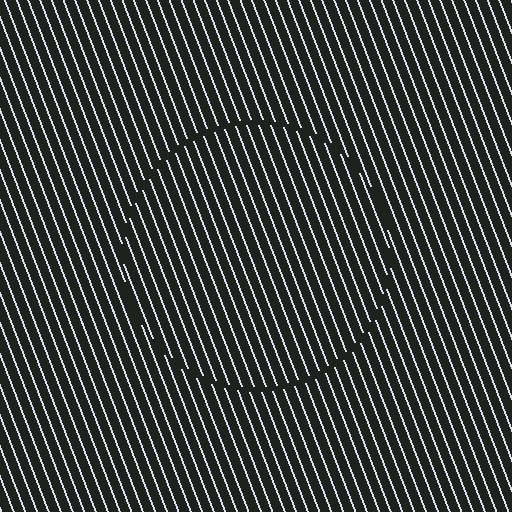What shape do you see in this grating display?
An illusory circle. The interior of the shape contains the same grating, shifted by half a period — the contour is defined by the phase discontinuity where line-ends from the inner and outer gratings abut.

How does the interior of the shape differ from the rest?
The interior of the shape contains the same grating, shifted by half a period — the contour is defined by the phase discontinuity where line-ends from the inner and outer gratings abut.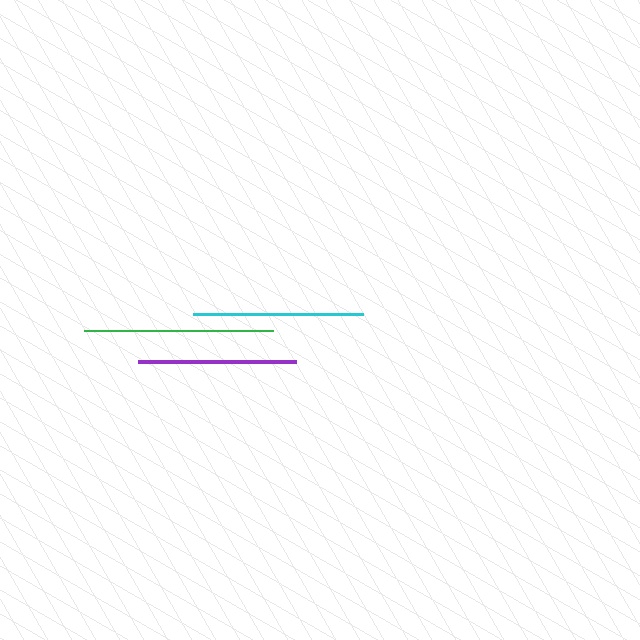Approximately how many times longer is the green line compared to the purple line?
The green line is approximately 1.2 times the length of the purple line.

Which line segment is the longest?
The green line is the longest at approximately 188 pixels.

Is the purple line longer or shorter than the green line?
The green line is longer than the purple line.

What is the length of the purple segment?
The purple segment is approximately 158 pixels long.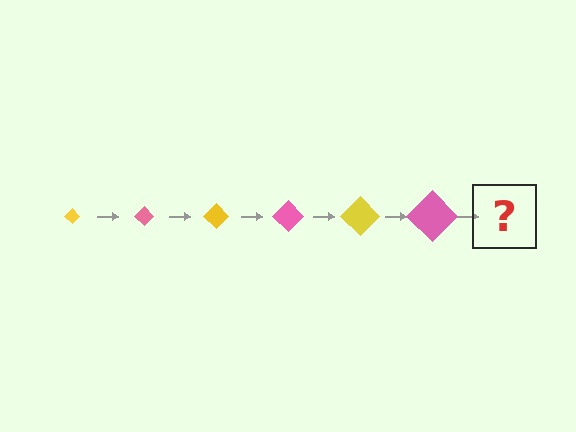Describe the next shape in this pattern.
It should be a yellow diamond, larger than the previous one.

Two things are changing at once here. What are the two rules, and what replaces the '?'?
The two rules are that the diamond grows larger each step and the color cycles through yellow and pink. The '?' should be a yellow diamond, larger than the previous one.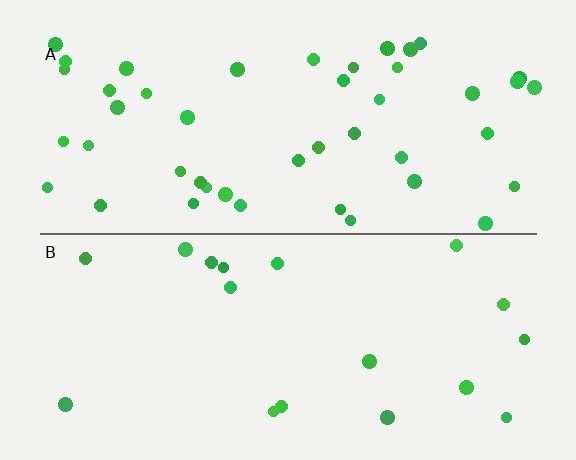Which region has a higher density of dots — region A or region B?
A (the top).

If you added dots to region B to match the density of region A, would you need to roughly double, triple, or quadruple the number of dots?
Approximately double.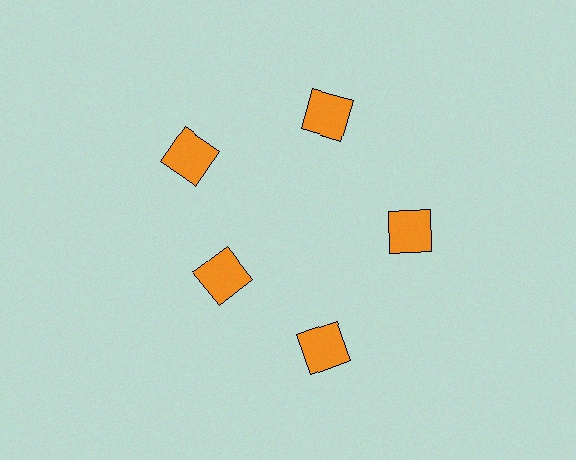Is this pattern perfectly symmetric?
No. The 5 orange squares are arranged in a ring, but one element near the 8 o'clock position is pulled inward toward the center, breaking the 5-fold rotational symmetry.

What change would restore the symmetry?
The symmetry would be restored by moving it outward, back onto the ring so that all 5 squares sit at equal angles and equal distance from the center.